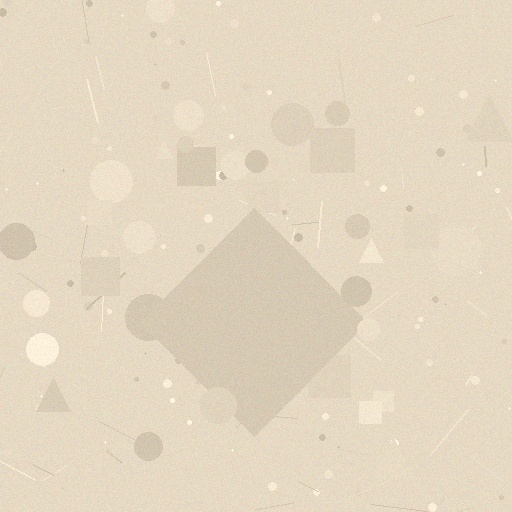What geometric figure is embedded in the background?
A diamond is embedded in the background.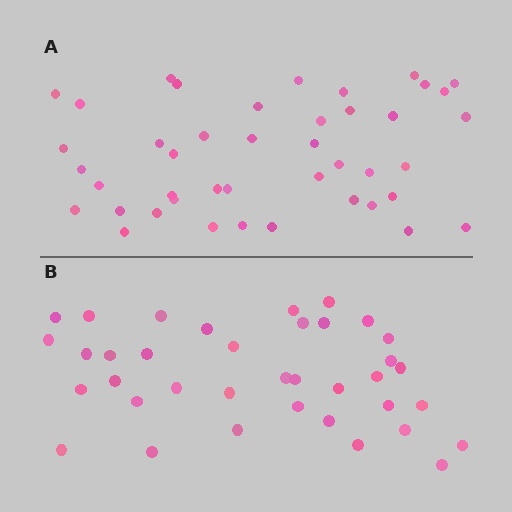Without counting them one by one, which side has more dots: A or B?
Region A (the top region) has more dots.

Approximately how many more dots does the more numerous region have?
Region A has about 6 more dots than region B.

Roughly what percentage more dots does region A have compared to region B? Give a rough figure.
About 15% more.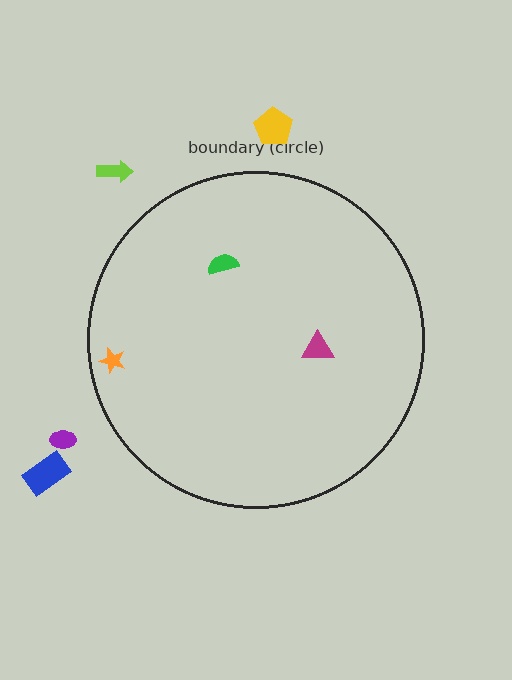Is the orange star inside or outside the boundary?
Inside.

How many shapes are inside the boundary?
3 inside, 4 outside.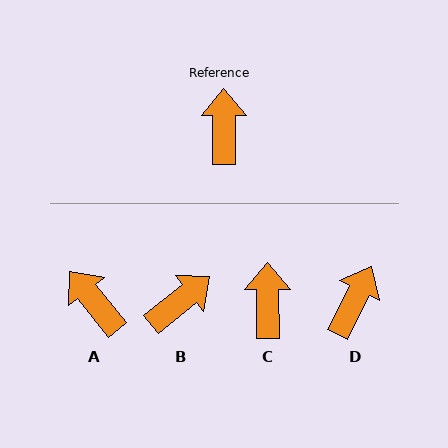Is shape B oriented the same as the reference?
No, it is off by about 51 degrees.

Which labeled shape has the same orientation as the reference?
C.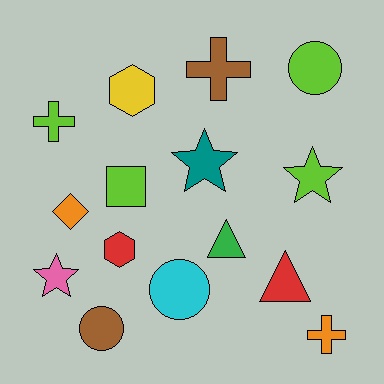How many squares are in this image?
There is 1 square.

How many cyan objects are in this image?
There is 1 cyan object.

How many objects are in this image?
There are 15 objects.